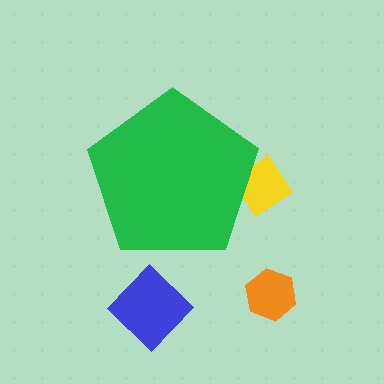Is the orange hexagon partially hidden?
No, the orange hexagon is fully visible.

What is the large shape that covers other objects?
A green pentagon.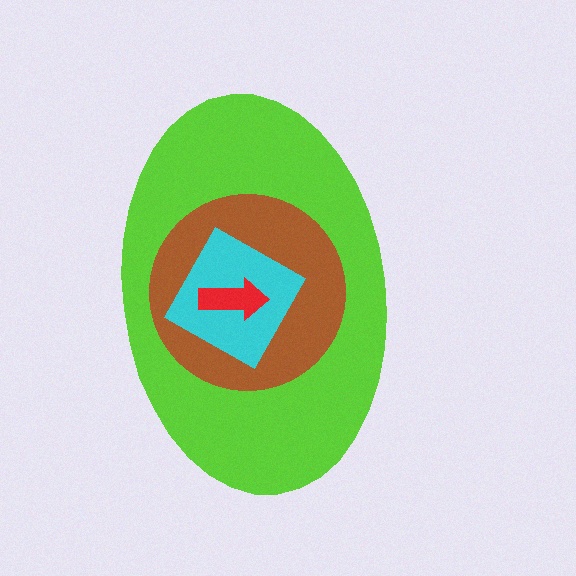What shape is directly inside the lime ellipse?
The brown circle.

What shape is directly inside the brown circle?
The cyan diamond.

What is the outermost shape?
The lime ellipse.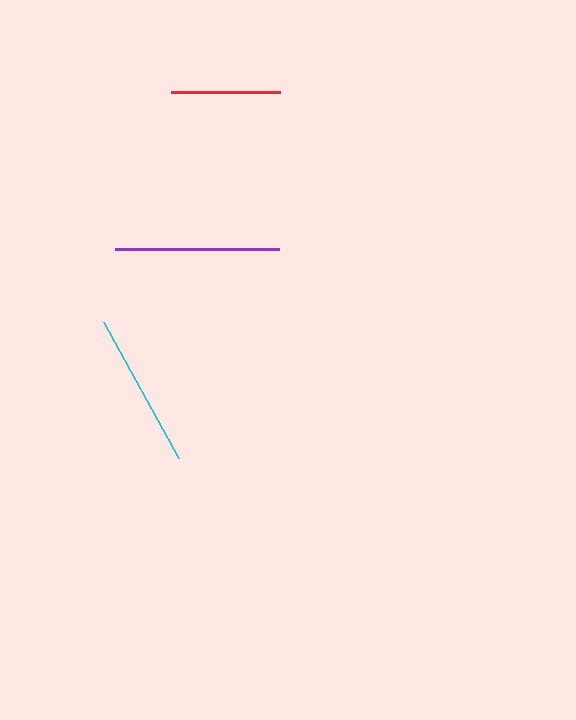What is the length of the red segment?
The red segment is approximately 109 pixels long.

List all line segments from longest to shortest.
From longest to shortest: purple, cyan, red.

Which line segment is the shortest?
The red line is the shortest at approximately 109 pixels.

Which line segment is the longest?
The purple line is the longest at approximately 164 pixels.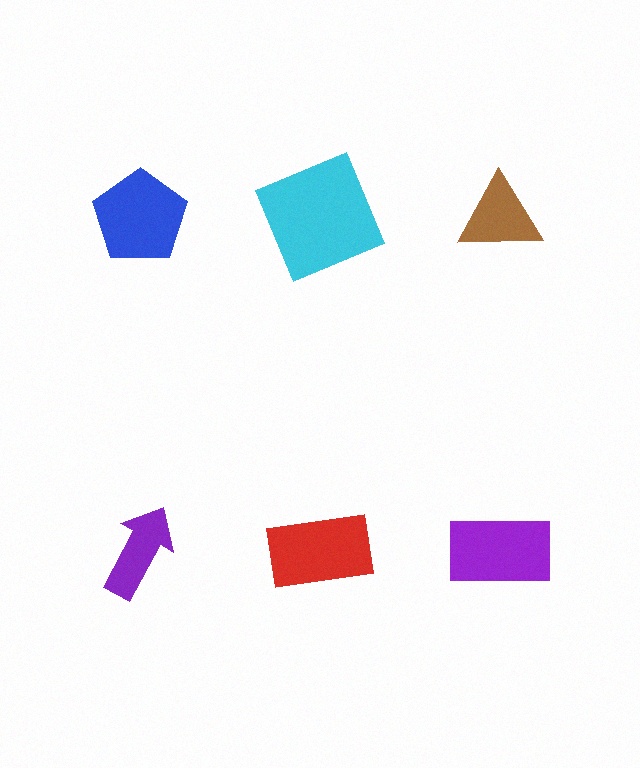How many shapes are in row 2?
3 shapes.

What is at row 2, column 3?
A purple rectangle.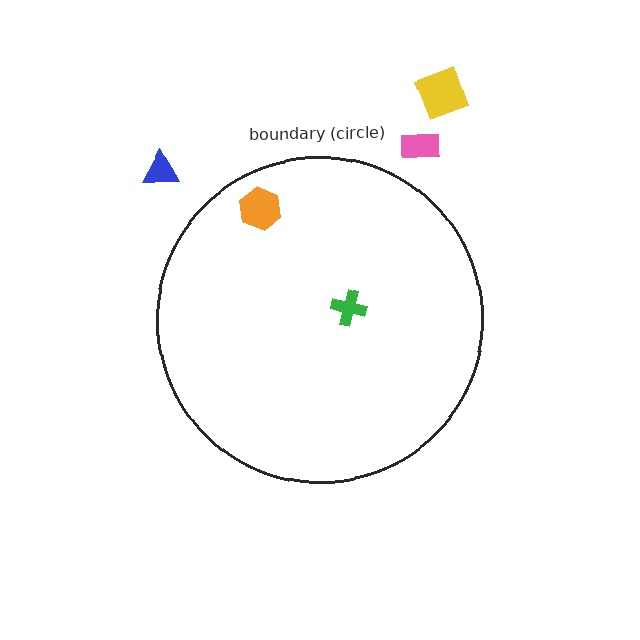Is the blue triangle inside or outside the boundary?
Outside.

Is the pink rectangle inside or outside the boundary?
Outside.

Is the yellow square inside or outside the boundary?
Outside.